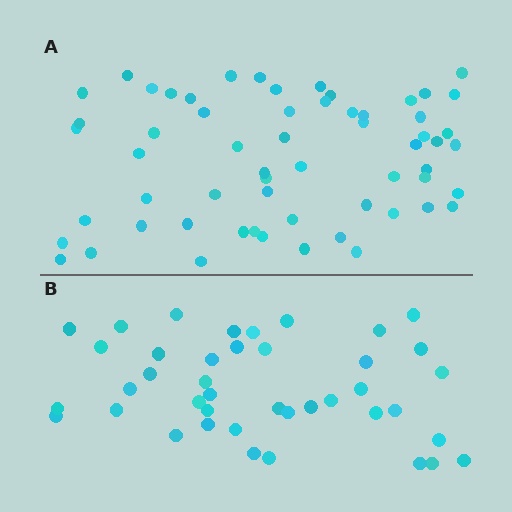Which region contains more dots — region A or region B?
Region A (the top region) has more dots.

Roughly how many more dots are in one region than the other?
Region A has approximately 20 more dots than region B.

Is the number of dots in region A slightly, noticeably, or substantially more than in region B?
Region A has substantially more. The ratio is roughly 1.5 to 1.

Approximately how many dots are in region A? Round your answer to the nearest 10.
About 60 dots.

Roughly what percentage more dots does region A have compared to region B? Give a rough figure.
About 45% more.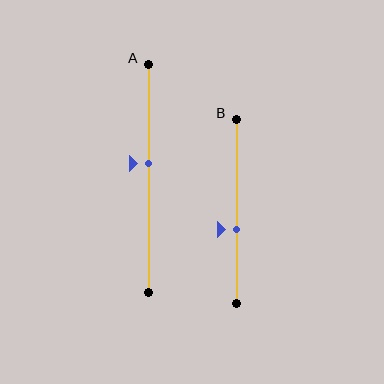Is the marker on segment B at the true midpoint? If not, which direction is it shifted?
No, the marker on segment B is shifted downward by about 10% of the segment length.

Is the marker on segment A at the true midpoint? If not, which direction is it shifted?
No, the marker on segment A is shifted upward by about 7% of the segment length.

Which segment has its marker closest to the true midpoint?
Segment A has its marker closest to the true midpoint.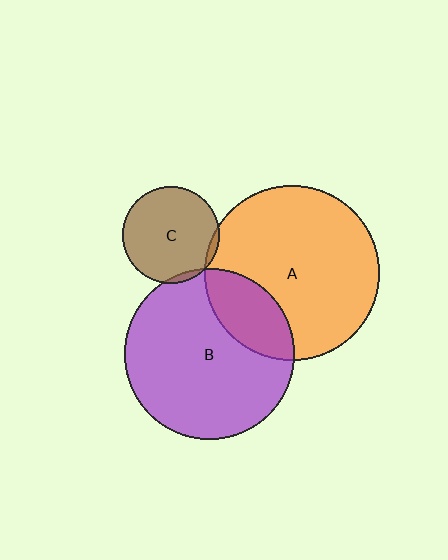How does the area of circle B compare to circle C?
Approximately 3.1 times.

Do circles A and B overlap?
Yes.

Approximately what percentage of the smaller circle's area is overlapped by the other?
Approximately 20%.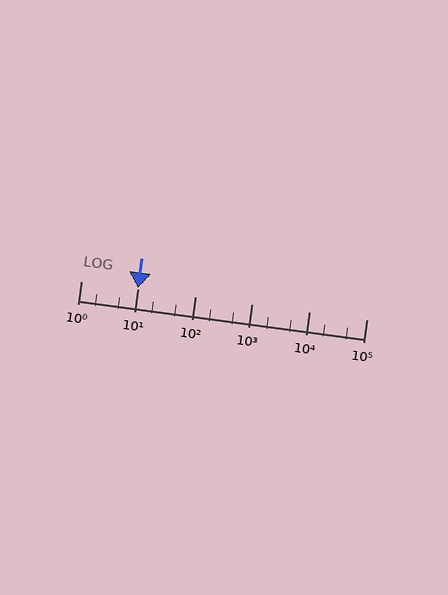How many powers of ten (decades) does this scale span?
The scale spans 5 decades, from 1 to 100000.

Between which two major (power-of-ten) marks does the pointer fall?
The pointer is between 1 and 10.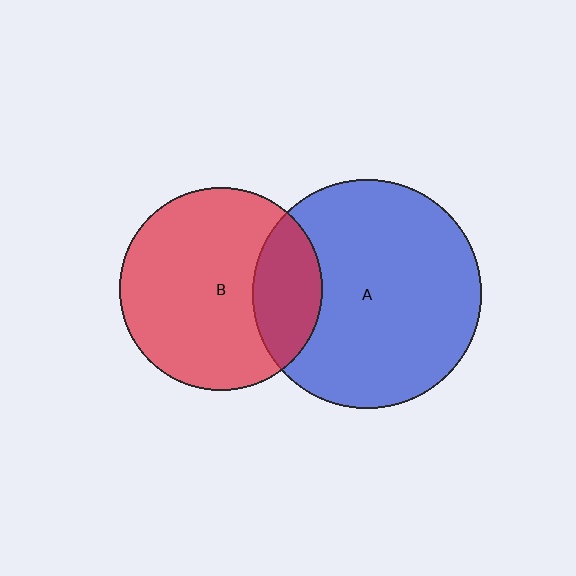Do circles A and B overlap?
Yes.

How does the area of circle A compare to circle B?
Approximately 1.3 times.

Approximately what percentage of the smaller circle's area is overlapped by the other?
Approximately 25%.